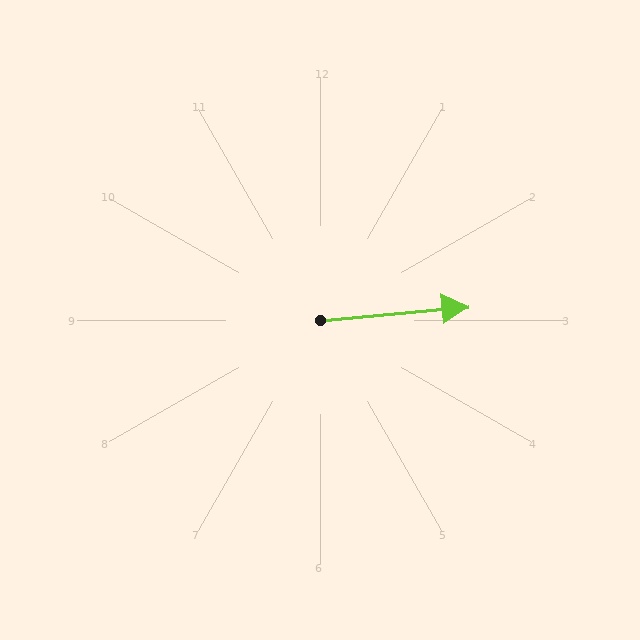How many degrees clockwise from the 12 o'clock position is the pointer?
Approximately 85 degrees.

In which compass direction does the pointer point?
East.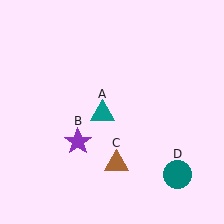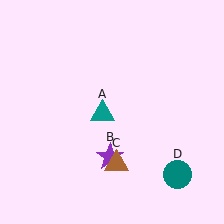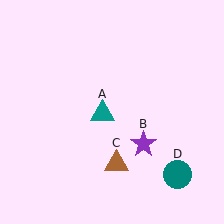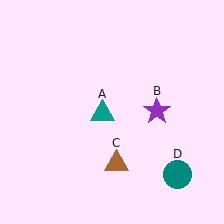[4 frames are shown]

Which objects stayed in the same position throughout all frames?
Teal triangle (object A) and brown triangle (object C) and teal circle (object D) remained stationary.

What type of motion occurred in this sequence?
The purple star (object B) rotated counterclockwise around the center of the scene.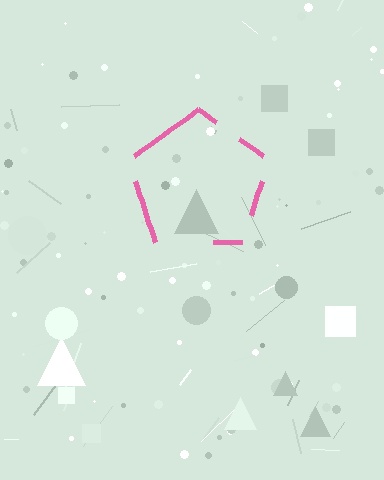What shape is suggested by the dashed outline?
The dashed outline suggests a pentagon.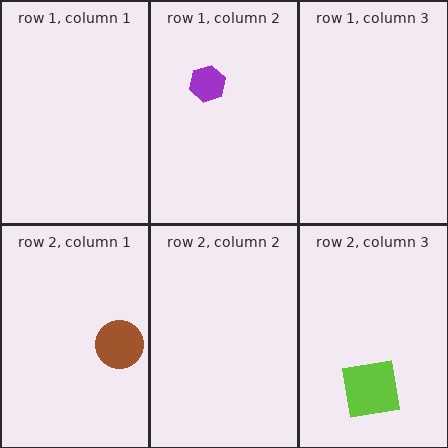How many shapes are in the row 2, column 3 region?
1.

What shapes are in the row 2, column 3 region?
The lime square.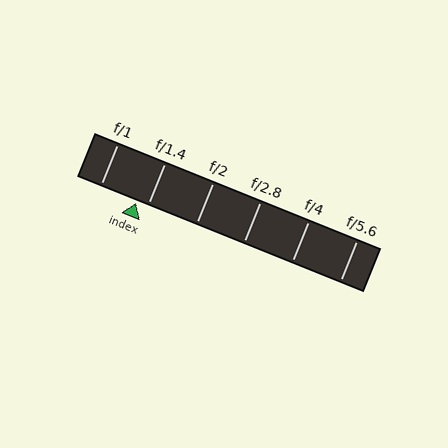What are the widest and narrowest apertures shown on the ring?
The widest aperture shown is f/1 and the narrowest is f/5.6.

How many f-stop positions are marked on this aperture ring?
There are 6 f-stop positions marked.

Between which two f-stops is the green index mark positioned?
The index mark is between f/1 and f/1.4.